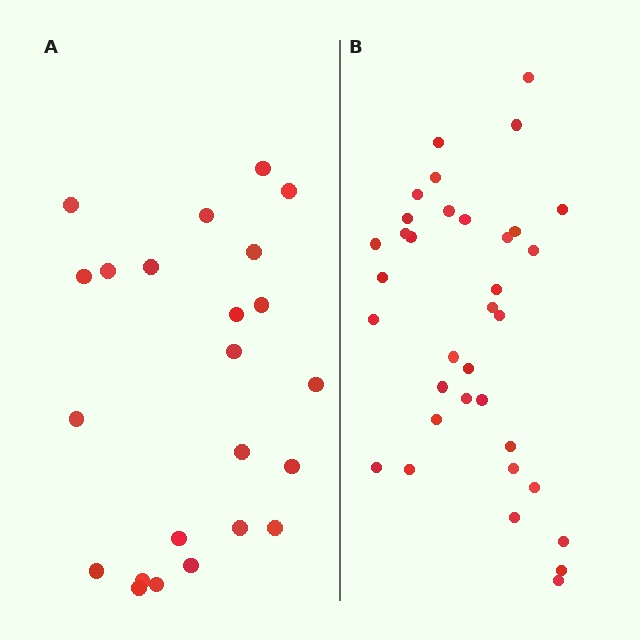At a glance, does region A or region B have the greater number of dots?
Region B (the right region) has more dots.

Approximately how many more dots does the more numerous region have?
Region B has roughly 12 or so more dots than region A.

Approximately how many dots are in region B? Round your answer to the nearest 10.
About 40 dots. (The exact count is 35, which rounds to 40.)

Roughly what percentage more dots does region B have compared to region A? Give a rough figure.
About 50% more.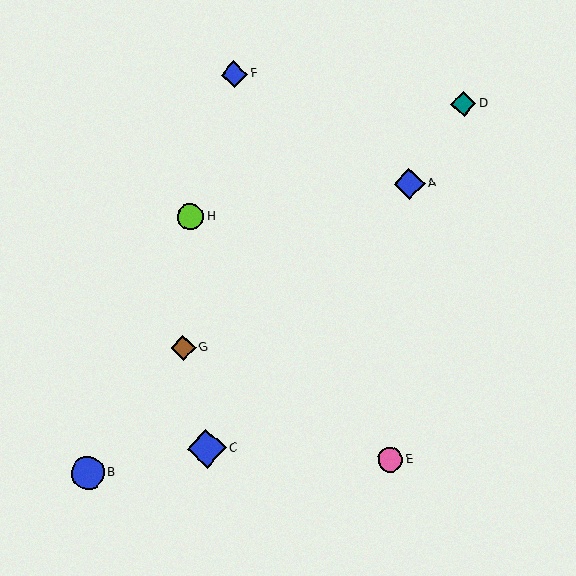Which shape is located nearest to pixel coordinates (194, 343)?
The brown diamond (labeled G) at (183, 348) is nearest to that location.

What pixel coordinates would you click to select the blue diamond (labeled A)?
Click at (409, 184) to select the blue diamond A.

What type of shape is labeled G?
Shape G is a brown diamond.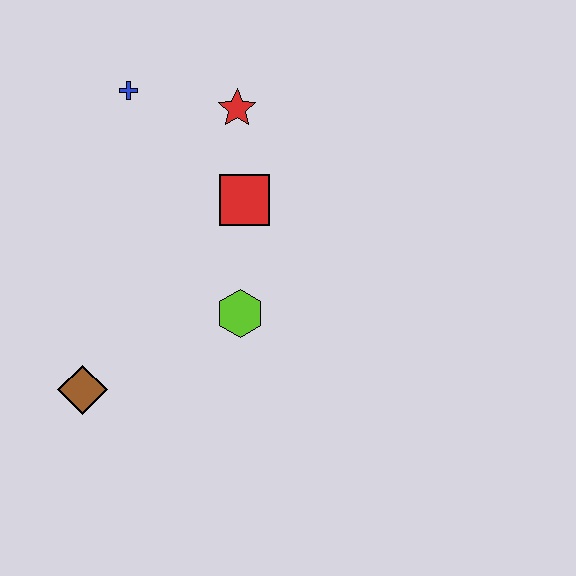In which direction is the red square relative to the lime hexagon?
The red square is above the lime hexagon.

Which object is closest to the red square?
The red star is closest to the red square.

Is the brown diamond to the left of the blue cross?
Yes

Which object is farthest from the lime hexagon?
The blue cross is farthest from the lime hexagon.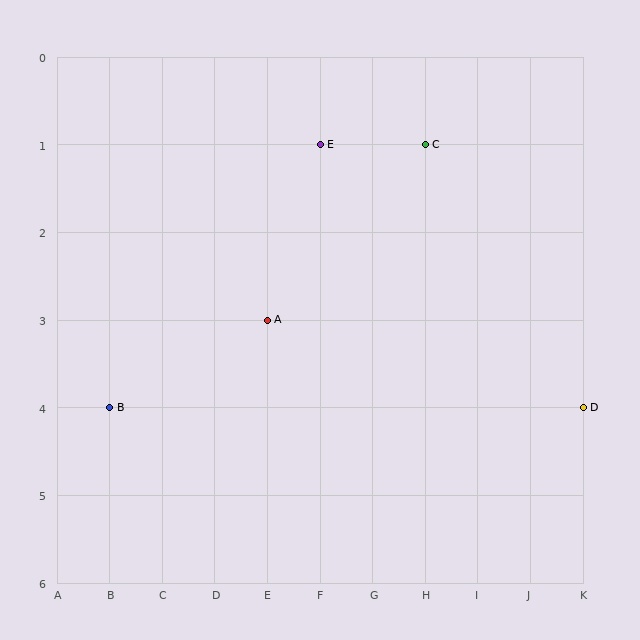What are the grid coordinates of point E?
Point E is at grid coordinates (F, 1).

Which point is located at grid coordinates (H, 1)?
Point C is at (H, 1).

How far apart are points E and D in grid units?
Points E and D are 5 columns and 3 rows apart (about 5.8 grid units diagonally).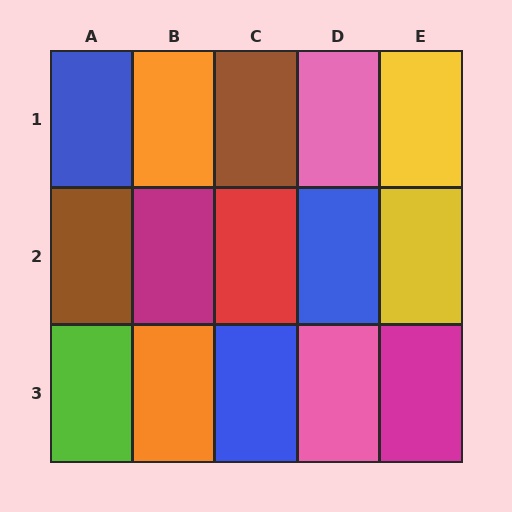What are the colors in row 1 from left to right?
Blue, orange, brown, pink, yellow.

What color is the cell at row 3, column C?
Blue.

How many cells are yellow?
2 cells are yellow.